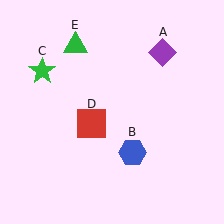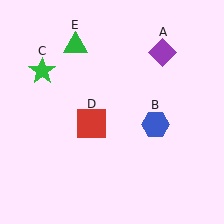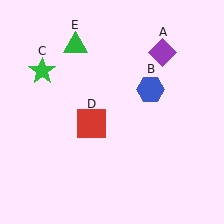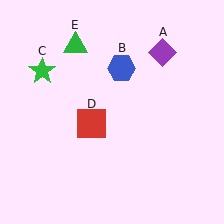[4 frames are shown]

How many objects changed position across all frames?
1 object changed position: blue hexagon (object B).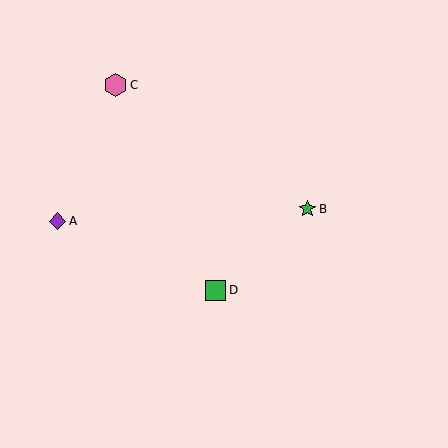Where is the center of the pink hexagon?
The center of the pink hexagon is at (116, 85).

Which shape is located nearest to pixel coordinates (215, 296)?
The green square (labeled D) at (216, 290) is nearest to that location.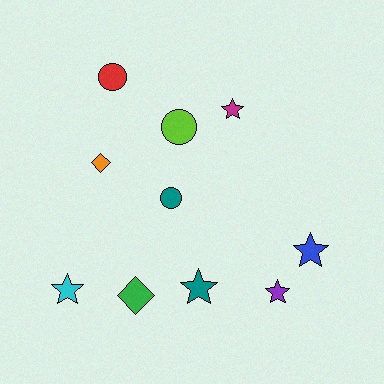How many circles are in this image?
There are 3 circles.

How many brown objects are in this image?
There are no brown objects.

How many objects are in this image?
There are 10 objects.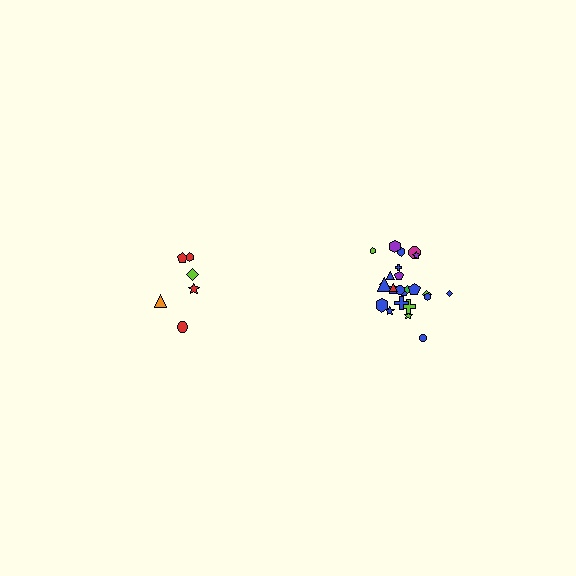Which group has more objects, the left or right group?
The right group.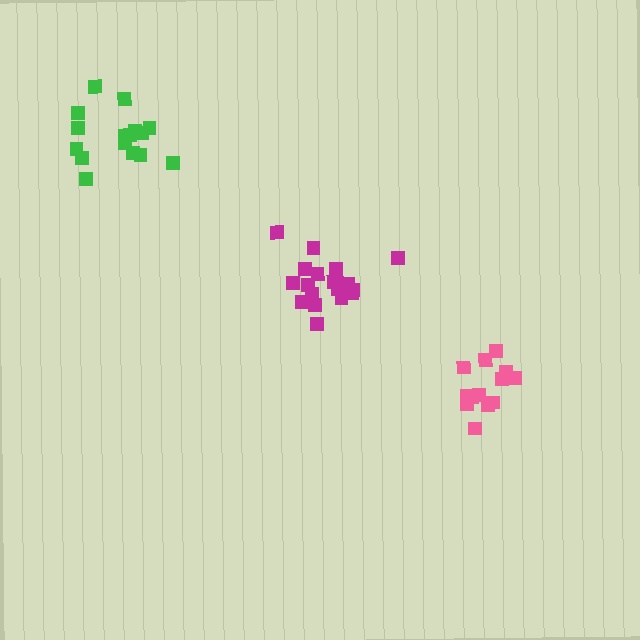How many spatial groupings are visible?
There are 3 spatial groupings.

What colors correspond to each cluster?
The clusters are colored: magenta, green, pink.